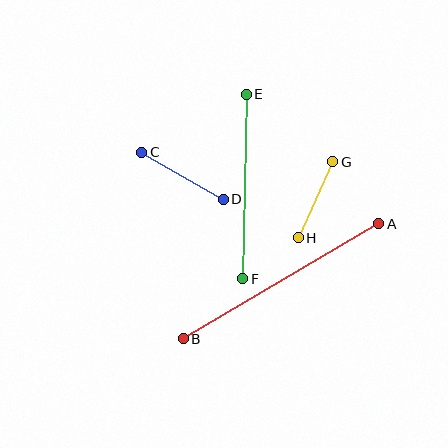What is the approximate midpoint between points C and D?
The midpoint is at approximately (182, 176) pixels.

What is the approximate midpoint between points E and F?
The midpoint is at approximately (245, 186) pixels.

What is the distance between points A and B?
The distance is approximately 227 pixels.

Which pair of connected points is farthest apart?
Points A and B are farthest apart.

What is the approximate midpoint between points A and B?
The midpoint is at approximately (281, 281) pixels.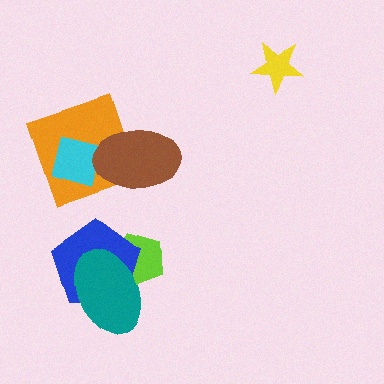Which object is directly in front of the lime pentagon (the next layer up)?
The blue pentagon is directly in front of the lime pentagon.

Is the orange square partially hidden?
Yes, it is partially covered by another shape.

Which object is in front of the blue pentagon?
The teal ellipse is in front of the blue pentagon.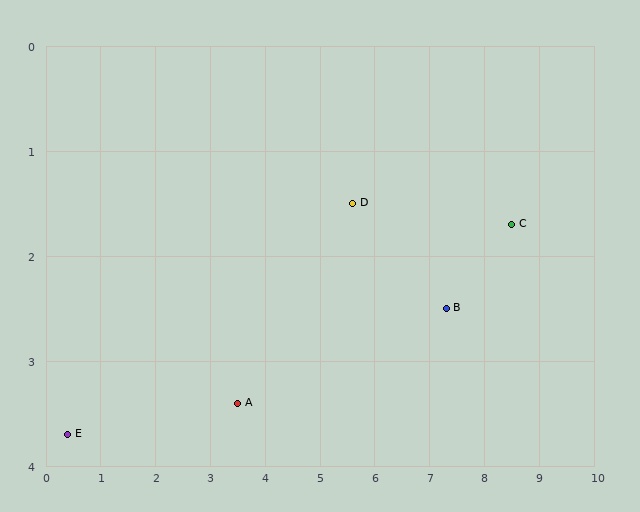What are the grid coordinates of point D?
Point D is at approximately (5.6, 1.5).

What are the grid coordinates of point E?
Point E is at approximately (0.4, 3.7).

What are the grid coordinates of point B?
Point B is at approximately (7.3, 2.5).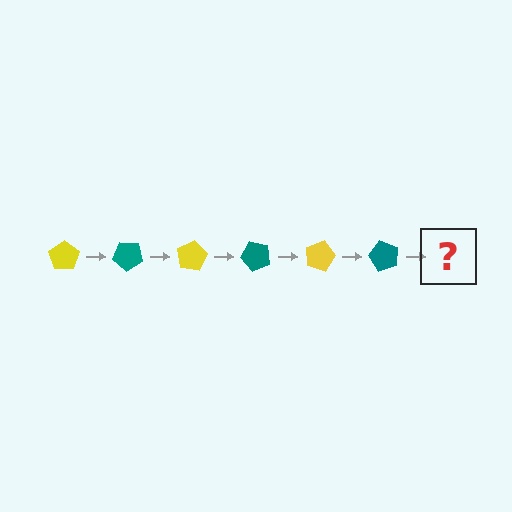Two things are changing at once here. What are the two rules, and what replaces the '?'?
The two rules are that it rotates 40 degrees each step and the color cycles through yellow and teal. The '?' should be a yellow pentagon, rotated 240 degrees from the start.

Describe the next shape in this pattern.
It should be a yellow pentagon, rotated 240 degrees from the start.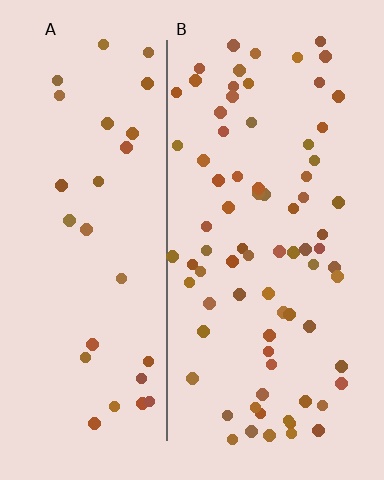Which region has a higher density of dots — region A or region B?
B (the right).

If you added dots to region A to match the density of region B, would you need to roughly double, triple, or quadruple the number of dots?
Approximately triple.